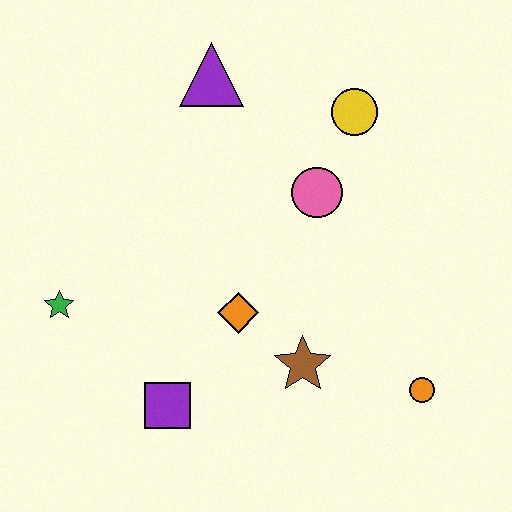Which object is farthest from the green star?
The orange circle is farthest from the green star.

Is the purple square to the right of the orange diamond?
No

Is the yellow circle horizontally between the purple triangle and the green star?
No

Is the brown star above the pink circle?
No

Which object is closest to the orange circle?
The brown star is closest to the orange circle.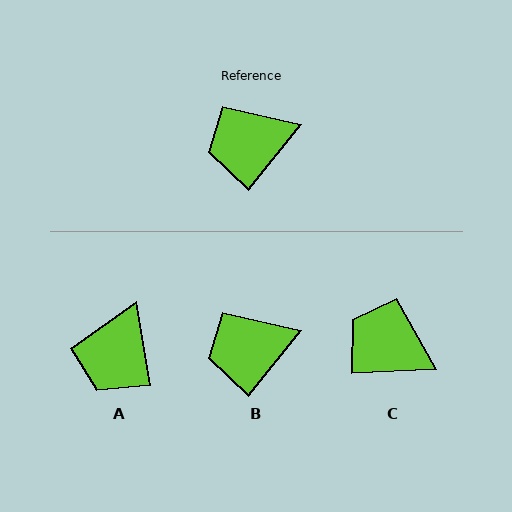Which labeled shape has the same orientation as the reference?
B.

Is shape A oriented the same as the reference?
No, it is off by about 49 degrees.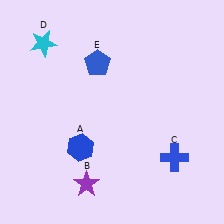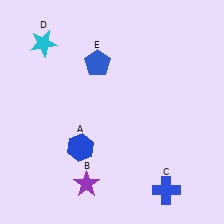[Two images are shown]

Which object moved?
The blue cross (C) moved down.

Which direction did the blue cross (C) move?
The blue cross (C) moved down.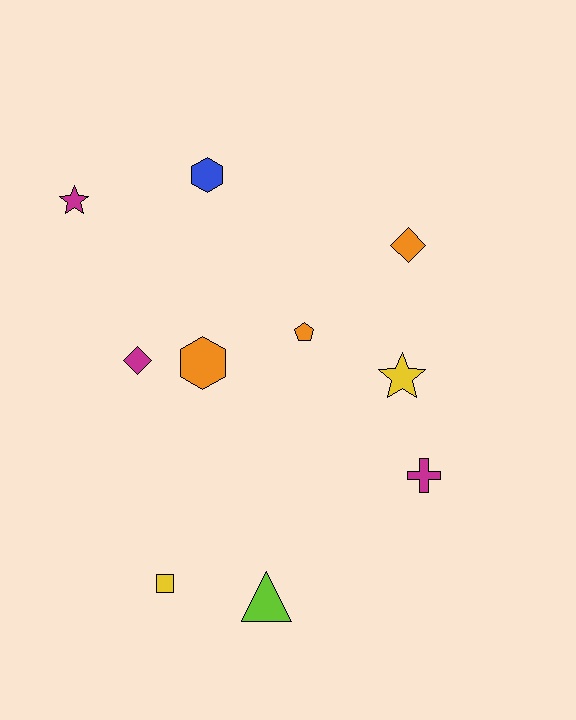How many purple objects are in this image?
There are no purple objects.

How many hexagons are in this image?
There are 2 hexagons.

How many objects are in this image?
There are 10 objects.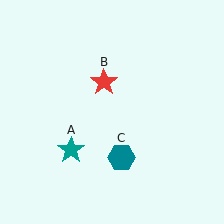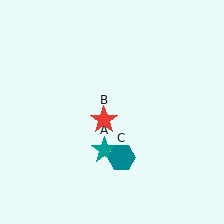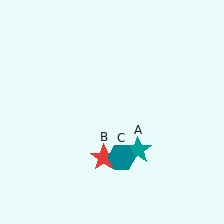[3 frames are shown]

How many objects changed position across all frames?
2 objects changed position: teal star (object A), red star (object B).